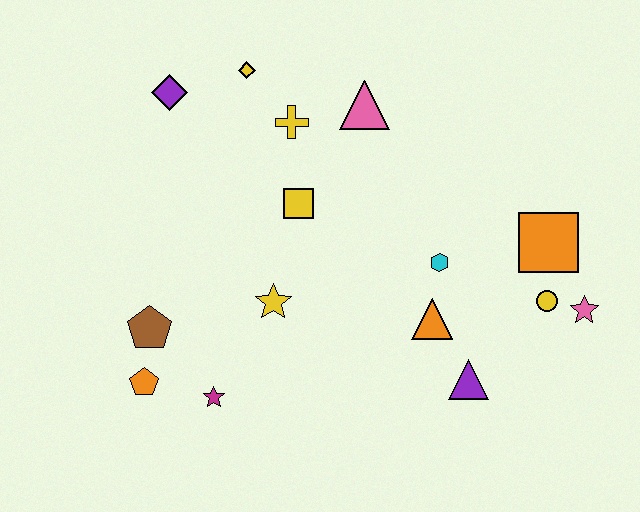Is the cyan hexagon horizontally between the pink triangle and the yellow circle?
Yes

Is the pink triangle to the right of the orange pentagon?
Yes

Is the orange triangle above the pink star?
No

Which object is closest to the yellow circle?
The pink star is closest to the yellow circle.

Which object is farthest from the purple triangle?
The purple diamond is farthest from the purple triangle.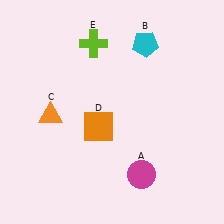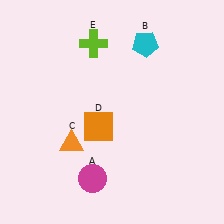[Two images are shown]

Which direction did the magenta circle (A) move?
The magenta circle (A) moved left.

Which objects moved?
The objects that moved are: the magenta circle (A), the orange triangle (C).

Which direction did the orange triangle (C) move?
The orange triangle (C) moved down.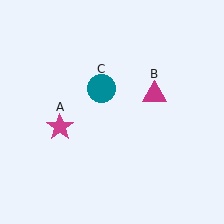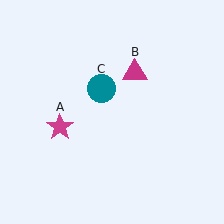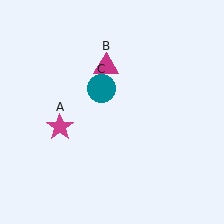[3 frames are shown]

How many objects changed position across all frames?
1 object changed position: magenta triangle (object B).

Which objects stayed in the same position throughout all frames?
Magenta star (object A) and teal circle (object C) remained stationary.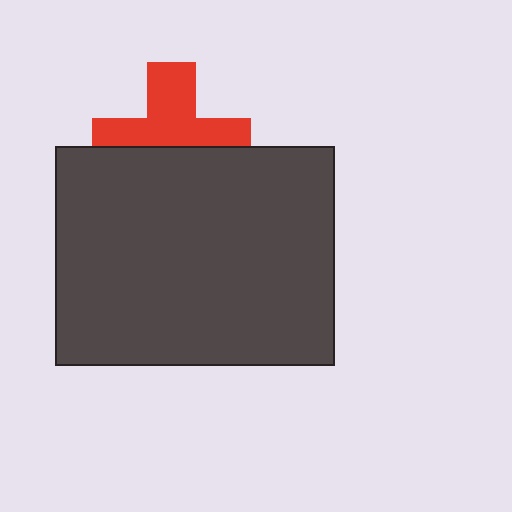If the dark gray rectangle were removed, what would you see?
You would see the complete red cross.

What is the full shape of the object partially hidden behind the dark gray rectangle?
The partially hidden object is a red cross.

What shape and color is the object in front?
The object in front is a dark gray rectangle.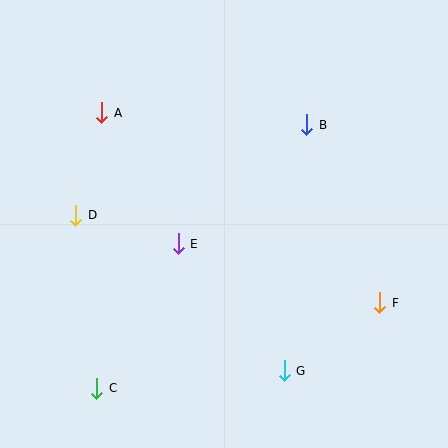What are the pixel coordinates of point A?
Point A is at (102, 113).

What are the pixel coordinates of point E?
Point E is at (178, 244).